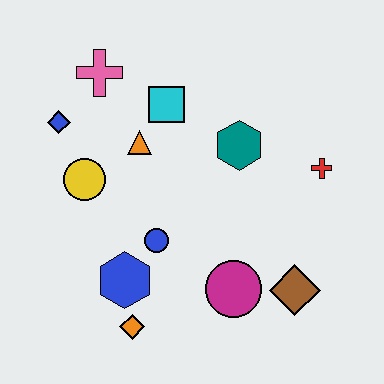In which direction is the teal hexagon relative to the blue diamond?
The teal hexagon is to the right of the blue diamond.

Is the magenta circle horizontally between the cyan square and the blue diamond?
No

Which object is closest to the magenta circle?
The brown diamond is closest to the magenta circle.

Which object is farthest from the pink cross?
The brown diamond is farthest from the pink cross.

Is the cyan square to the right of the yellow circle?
Yes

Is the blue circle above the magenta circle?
Yes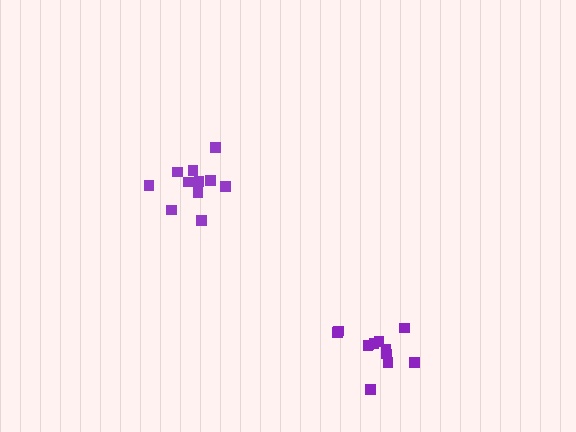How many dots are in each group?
Group 1: 11 dots, Group 2: 12 dots (23 total).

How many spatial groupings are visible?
There are 2 spatial groupings.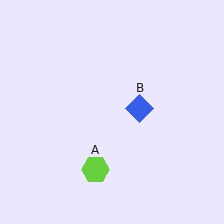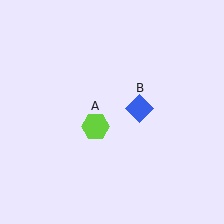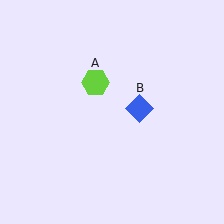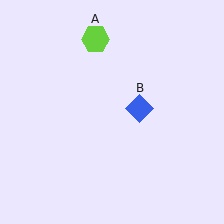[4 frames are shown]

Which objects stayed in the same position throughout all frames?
Blue diamond (object B) remained stationary.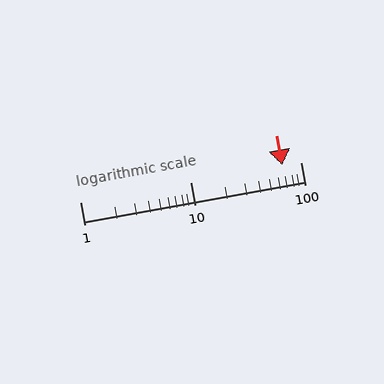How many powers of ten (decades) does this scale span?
The scale spans 2 decades, from 1 to 100.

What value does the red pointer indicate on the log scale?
The pointer indicates approximately 68.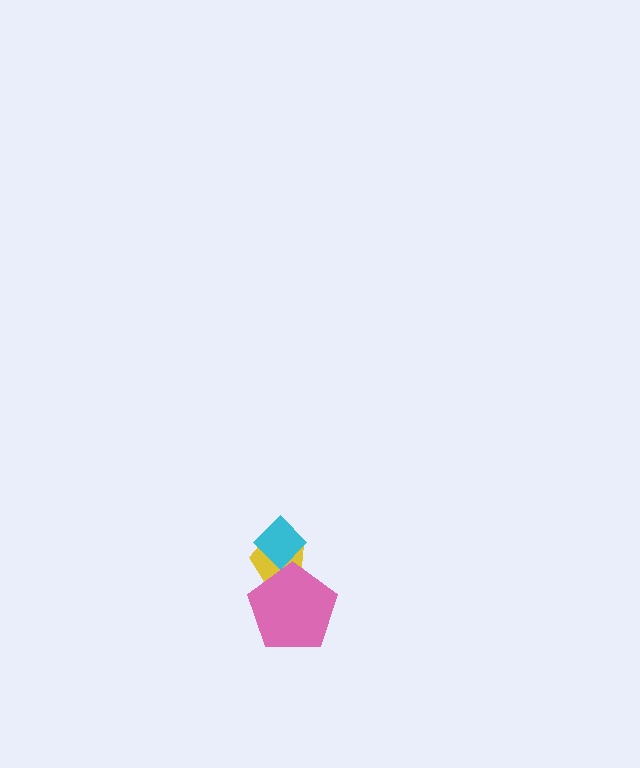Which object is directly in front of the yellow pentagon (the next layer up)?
The cyan diamond is directly in front of the yellow pentagon.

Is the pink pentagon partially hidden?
No, no other shape covers it.